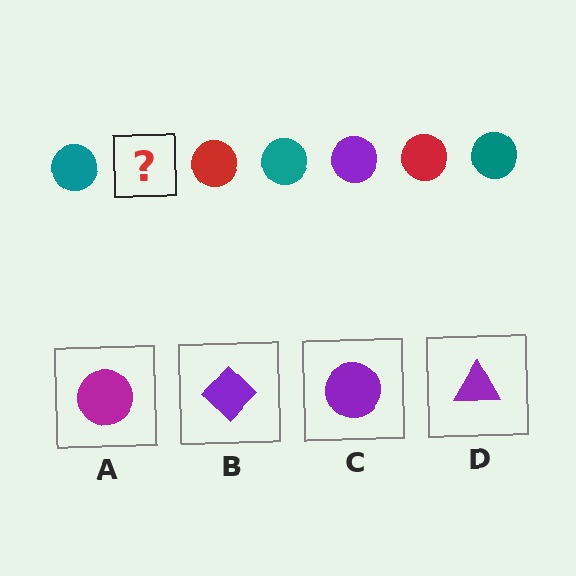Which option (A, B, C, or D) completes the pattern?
C.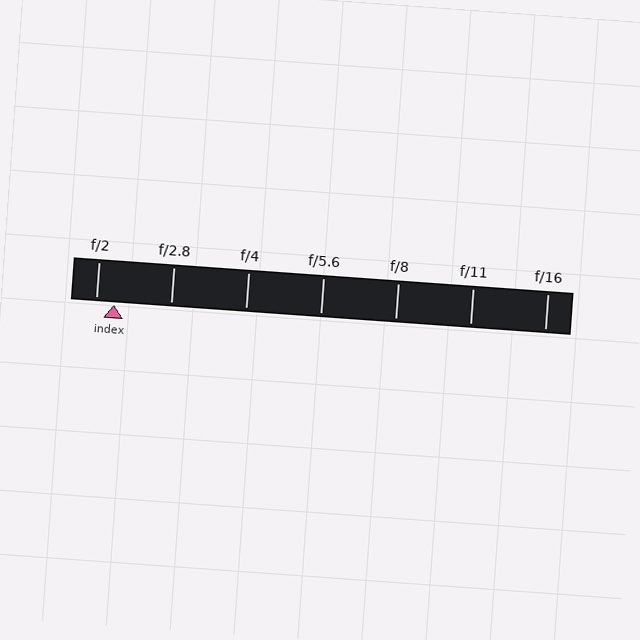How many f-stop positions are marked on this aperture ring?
There are 7 f-stop positions marked.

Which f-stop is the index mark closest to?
The index mark is closest to f/2.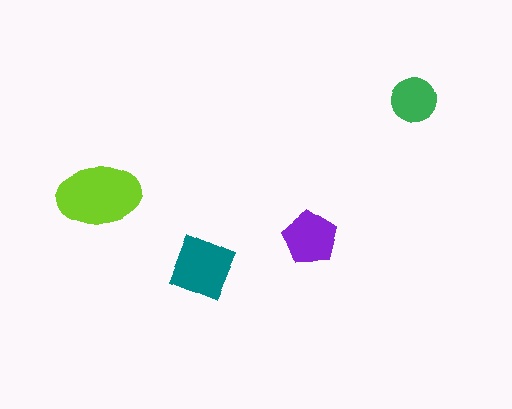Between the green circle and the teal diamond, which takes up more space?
The teal diamond.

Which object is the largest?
The lime ellipse.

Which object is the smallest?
The green circle.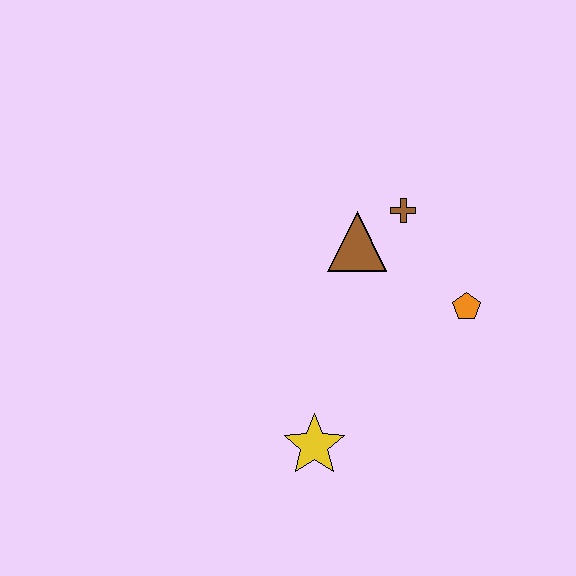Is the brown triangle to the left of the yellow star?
No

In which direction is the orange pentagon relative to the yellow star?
The orange pentagon is to the right of the yellow star.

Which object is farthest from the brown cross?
The yellow star is farthest from the brown cross.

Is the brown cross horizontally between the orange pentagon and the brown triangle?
Yes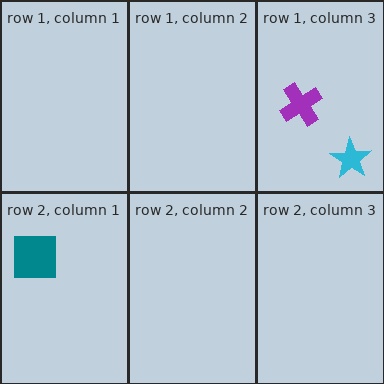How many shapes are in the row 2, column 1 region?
1.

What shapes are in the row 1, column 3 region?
The cyan star, the purple cross.